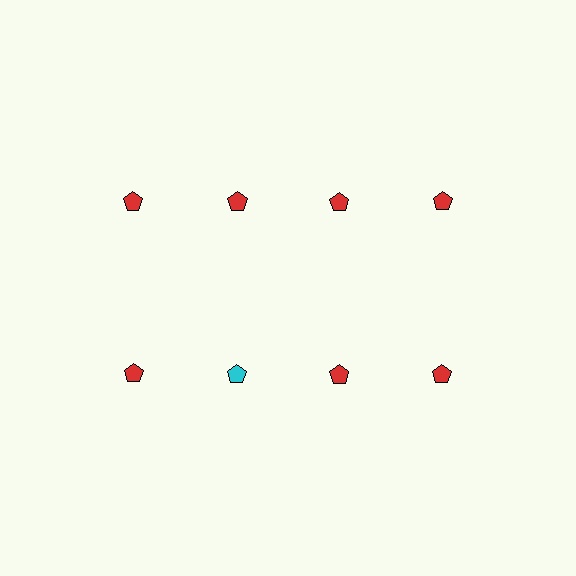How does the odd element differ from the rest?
It has a different color: cyan instead of red.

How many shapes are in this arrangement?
There are 8 shapes arranged in a grid pattern.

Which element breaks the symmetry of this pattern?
The cyan pentagon in the second row, second from left column breaks the symmetry. All other shapes are red pentagons.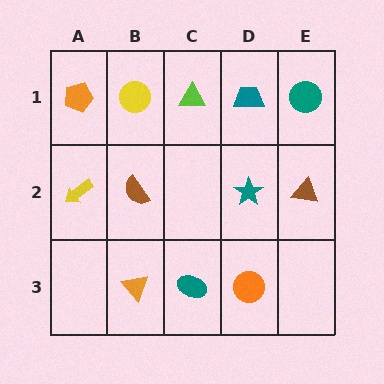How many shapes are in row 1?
5 shapes.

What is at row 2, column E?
A brown triangle.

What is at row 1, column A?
An orange pentagon.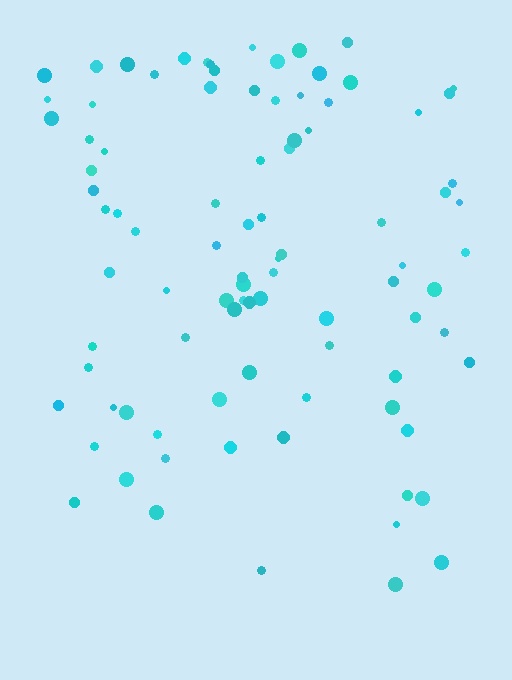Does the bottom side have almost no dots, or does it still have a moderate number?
Still a moderate number, just noticeably fewer than the top.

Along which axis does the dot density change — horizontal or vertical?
Vertical.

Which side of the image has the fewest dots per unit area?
The bottom.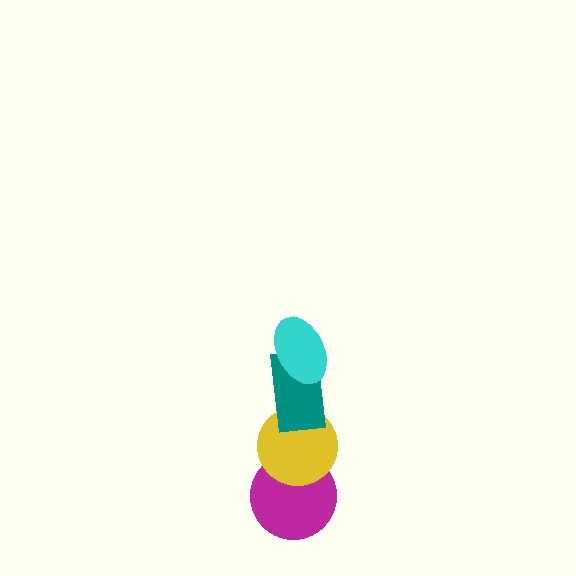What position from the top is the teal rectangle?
The teal rectangle is 2nd from the top.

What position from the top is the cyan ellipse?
The cyan ellipse is 1st from the top.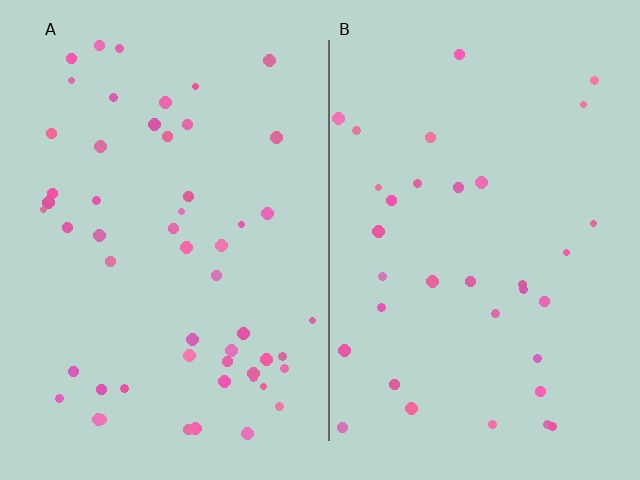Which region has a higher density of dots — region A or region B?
A (the left).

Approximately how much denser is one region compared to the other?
Approximately 1.6× — region A over region B.